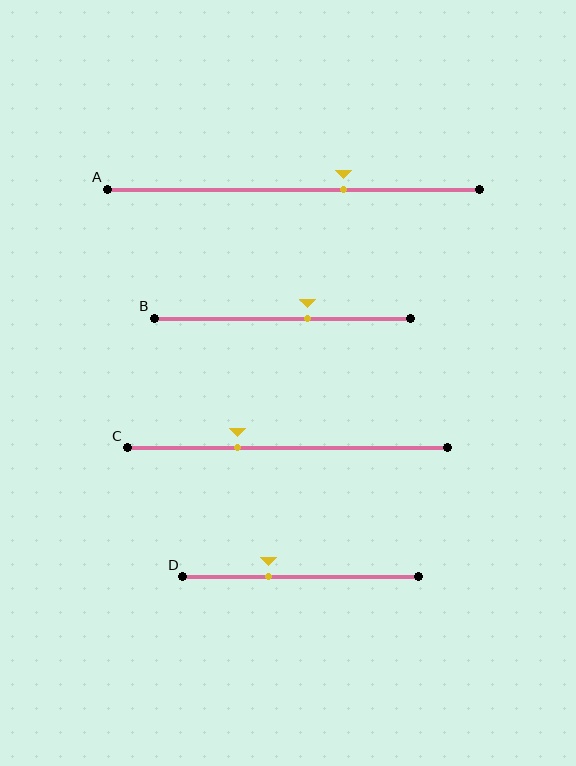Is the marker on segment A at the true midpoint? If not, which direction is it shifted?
No, the marker on segment A is shifted to the right by about 14% of the segment length.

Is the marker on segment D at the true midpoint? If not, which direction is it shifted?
No, the marker on segment D is shifted to the left by about 14% of the segment length.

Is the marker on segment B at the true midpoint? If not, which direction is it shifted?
No, the marker on segment B is shifted to the right by about 10% of the segment length.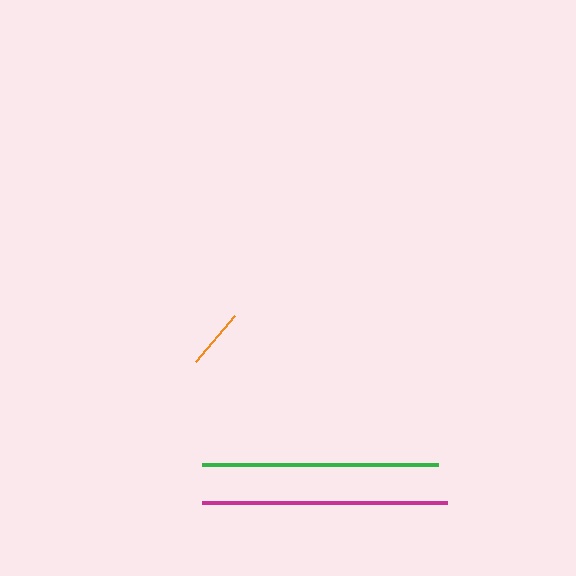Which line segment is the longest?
The magenta line is the longest at approximately 245 pixels.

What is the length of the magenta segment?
The magenta segment is approximately 245 pixels long.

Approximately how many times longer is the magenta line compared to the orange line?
The magenta line is approximately 4.0 times the length of the orange line.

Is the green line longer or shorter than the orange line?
The green line is longer than the orange line.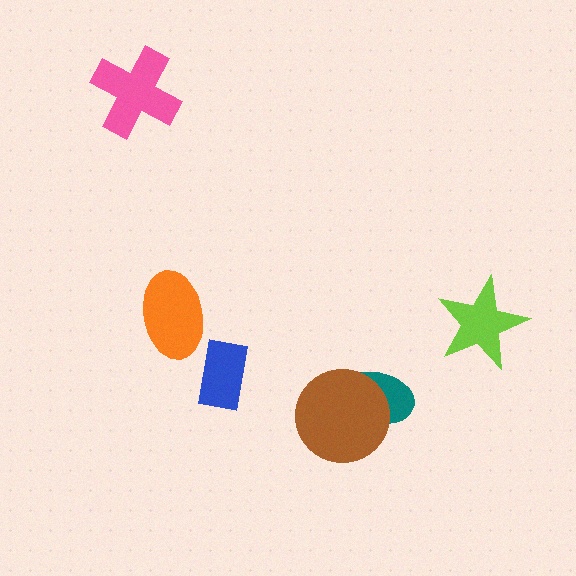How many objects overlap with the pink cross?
0 objects overlap with the pink cross.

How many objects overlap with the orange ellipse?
0 objects overlap with the orange ellipse.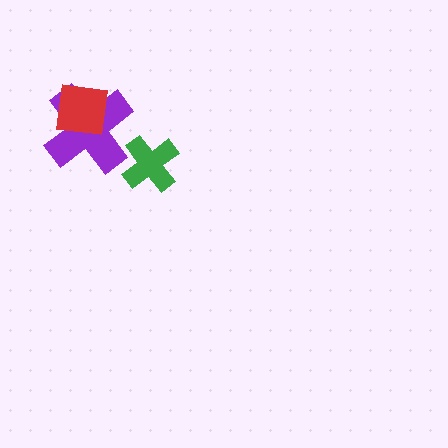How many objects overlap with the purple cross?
1 object overlaps with the purple cross.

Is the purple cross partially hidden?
Yes, it is partially covered by another shape.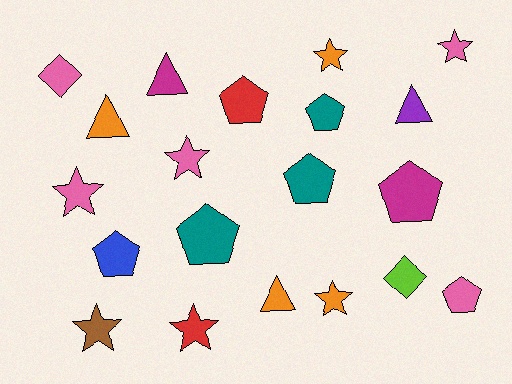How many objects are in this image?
There are 20 objects.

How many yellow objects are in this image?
There are no yellow objects.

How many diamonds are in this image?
There are 2 diamonds.